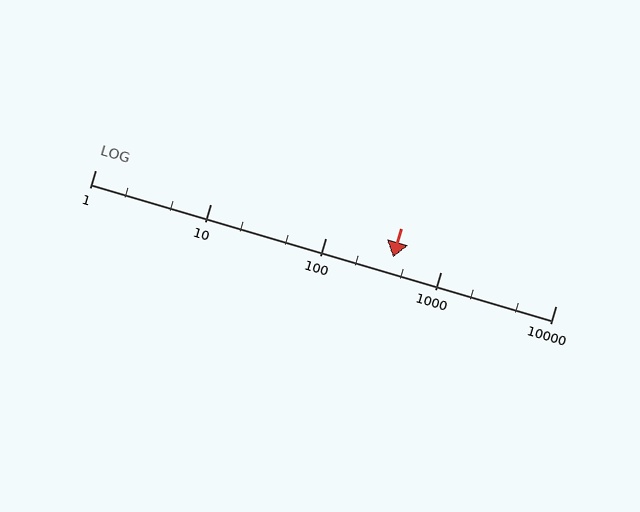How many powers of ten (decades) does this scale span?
The scale spans 4 decades, from 1 to 10000.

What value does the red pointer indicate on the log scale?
The pointer indicates approximately 390.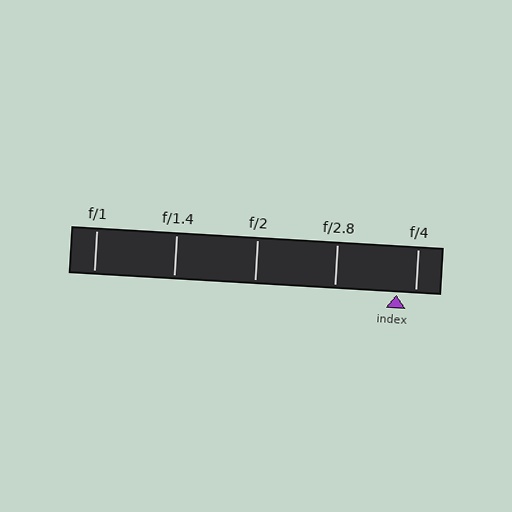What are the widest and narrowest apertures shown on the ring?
The widest aperture shown is f/1 and the narrowest is f/4.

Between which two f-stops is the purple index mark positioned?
The index mark is between f/2.8 and f/4.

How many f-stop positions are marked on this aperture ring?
There are 5 f-stop positions marked.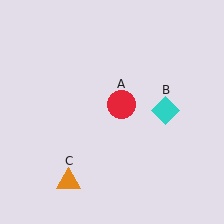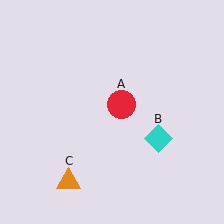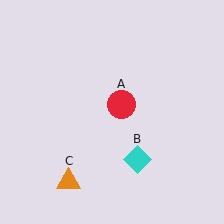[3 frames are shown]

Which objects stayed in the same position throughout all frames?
Red circle (object A) and orange triangle (object C) remained stationary.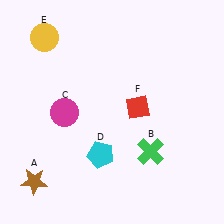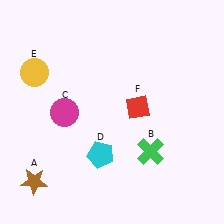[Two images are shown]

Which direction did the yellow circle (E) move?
The yellow circle (E) moved down.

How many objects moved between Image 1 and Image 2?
1 object moved between the two images.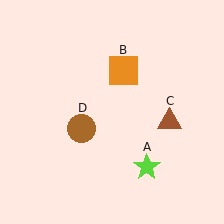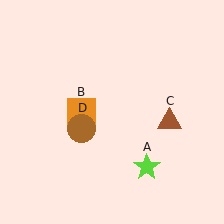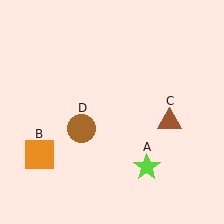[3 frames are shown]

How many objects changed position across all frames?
1 object changed position: orange square (object B).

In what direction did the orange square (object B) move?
The orange square (object B) moved down and to the left.